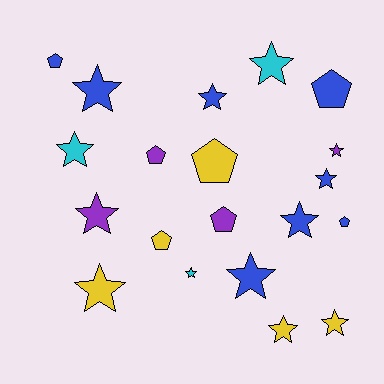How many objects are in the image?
There are 20 objects.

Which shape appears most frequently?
Star, with 13 objects.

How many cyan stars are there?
There are 3 cyan stars.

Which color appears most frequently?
Blue, with 8 objects.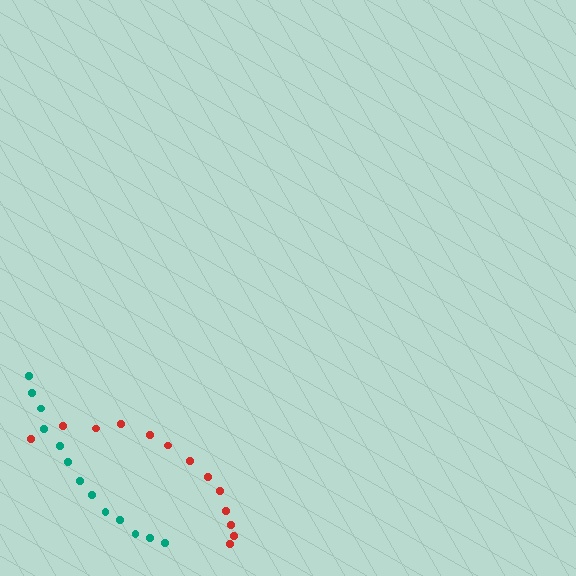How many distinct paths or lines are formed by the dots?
There are 2 distinct paths.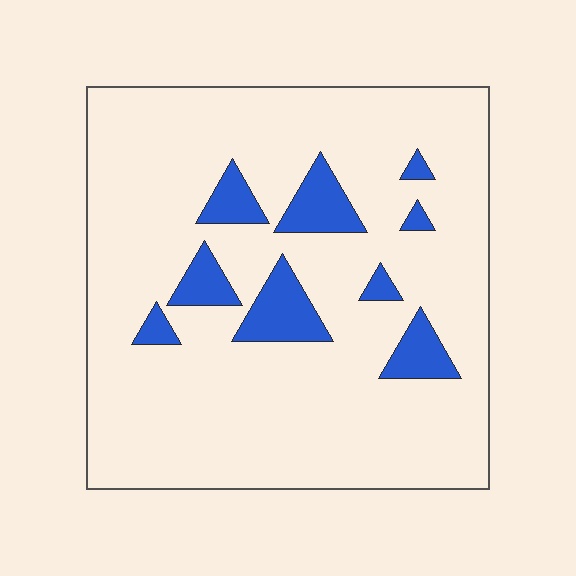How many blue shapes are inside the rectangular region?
9.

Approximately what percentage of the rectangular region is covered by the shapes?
Approximately 10%.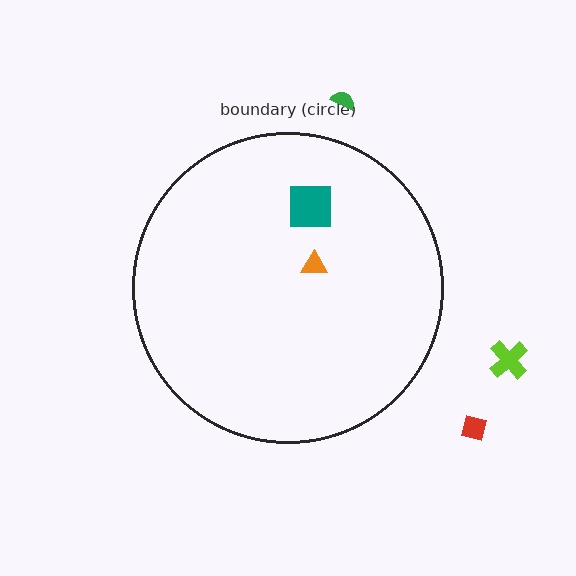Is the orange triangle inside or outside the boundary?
Inside.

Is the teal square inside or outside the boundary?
Inside.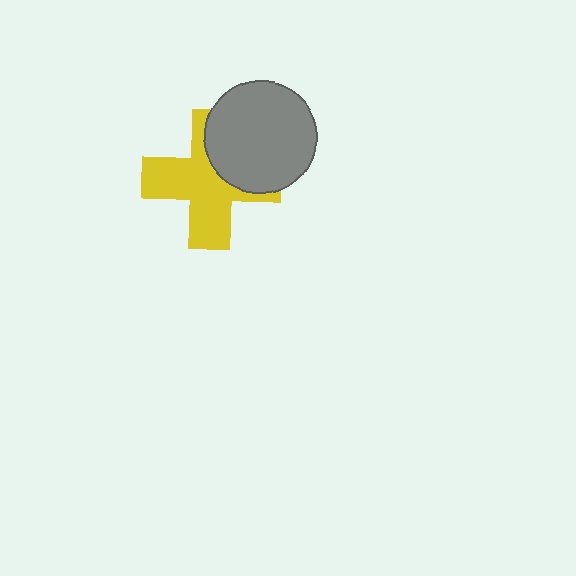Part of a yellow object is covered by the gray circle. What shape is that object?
It is a cross.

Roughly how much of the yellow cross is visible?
Most of it is visible (roughly 66%).